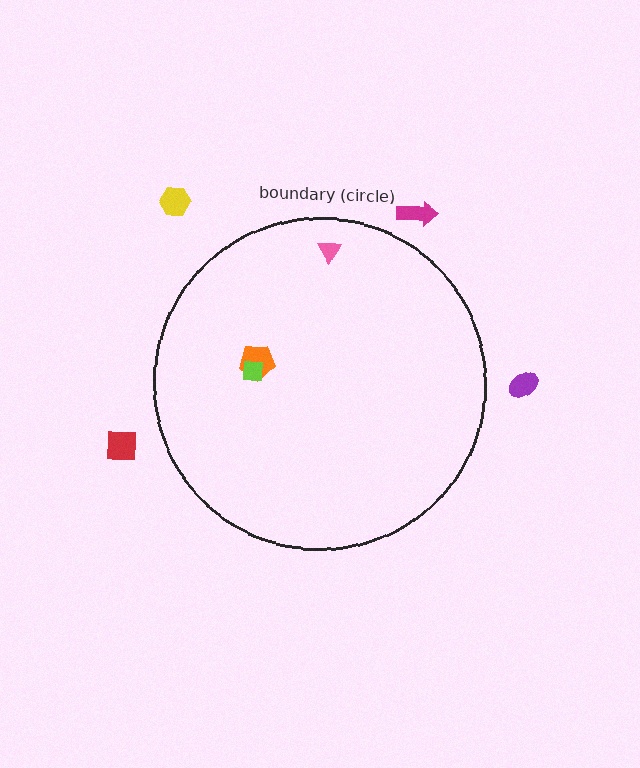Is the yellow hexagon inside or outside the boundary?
Outside.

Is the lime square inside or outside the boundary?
Inside.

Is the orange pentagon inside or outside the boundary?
Inside.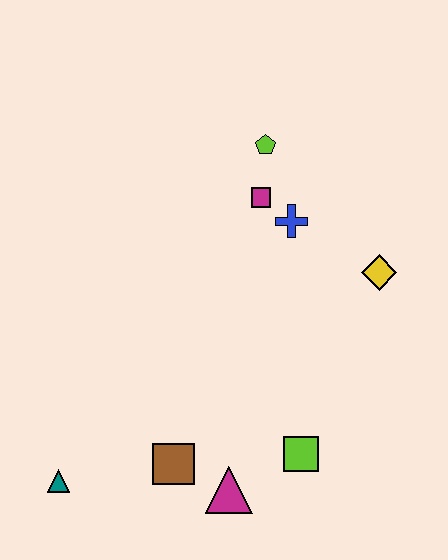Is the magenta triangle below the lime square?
Yes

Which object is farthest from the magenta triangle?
The lime pentagon is farthest from the magenta triangle.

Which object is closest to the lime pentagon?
The magenta square is closest to the lime pentagon.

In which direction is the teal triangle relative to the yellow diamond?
The teal triangle is to the left of the yellow diamond.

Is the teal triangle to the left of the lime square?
Yes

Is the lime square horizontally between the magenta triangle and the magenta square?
No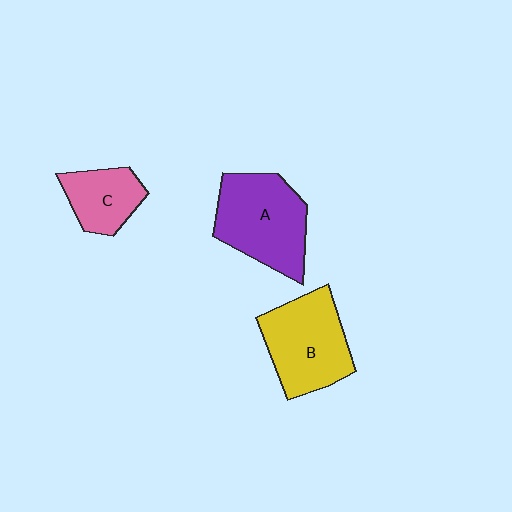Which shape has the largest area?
Shape A (purple).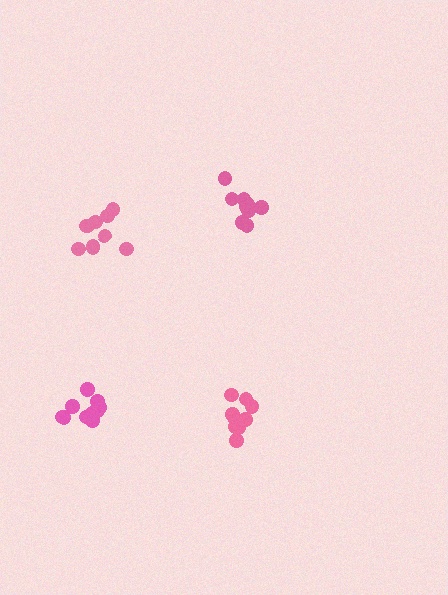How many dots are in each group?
Group 1: 11 dots, Group 2: 9 dots, Group 3: 10 dots, Group 4: 10 dots (40 total).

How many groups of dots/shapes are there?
There are 4 groups.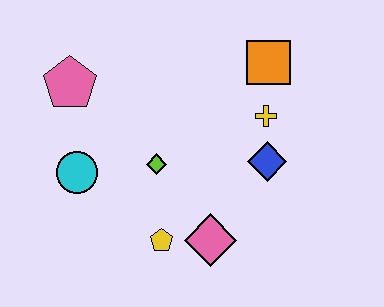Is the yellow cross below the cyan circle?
No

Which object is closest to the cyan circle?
The lime diamond is closest to the cyan circle.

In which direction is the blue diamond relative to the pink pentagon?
The blue diamond is to the right of the pink pentagon.